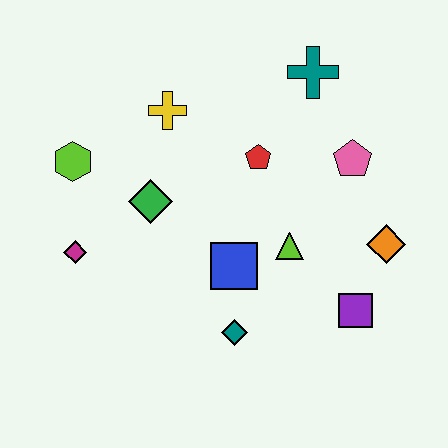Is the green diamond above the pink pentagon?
No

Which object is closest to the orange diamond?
The purple square is closest to the orange diamond.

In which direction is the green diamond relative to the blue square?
The green diamond is to the left of the blue square.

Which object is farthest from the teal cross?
The magenta diamond is farthest from the teal cross.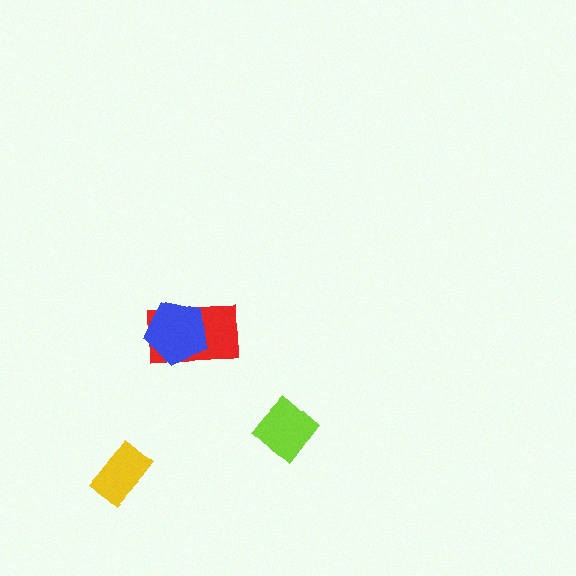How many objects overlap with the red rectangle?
1 object overlaps with the red rectangle.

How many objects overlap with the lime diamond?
0 objects overlap with the lime diamond.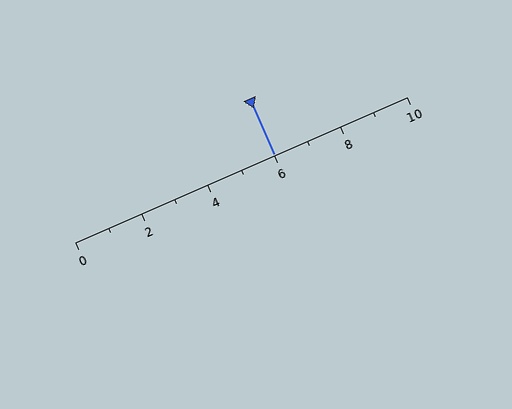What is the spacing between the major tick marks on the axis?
The major ticks are spaced 2 apart.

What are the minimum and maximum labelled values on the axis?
The axis runs from 0 to 10.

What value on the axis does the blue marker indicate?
The marker indicates approximately 6.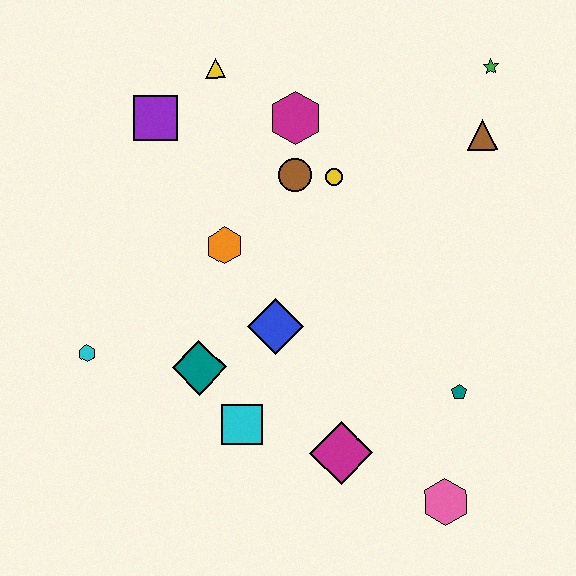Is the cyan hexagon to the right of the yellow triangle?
No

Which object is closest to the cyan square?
The teal diamond is closest to the cyan square.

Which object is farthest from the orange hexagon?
The pink hexagon is farthest from the orange hexagon.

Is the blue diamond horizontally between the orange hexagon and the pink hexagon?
Yes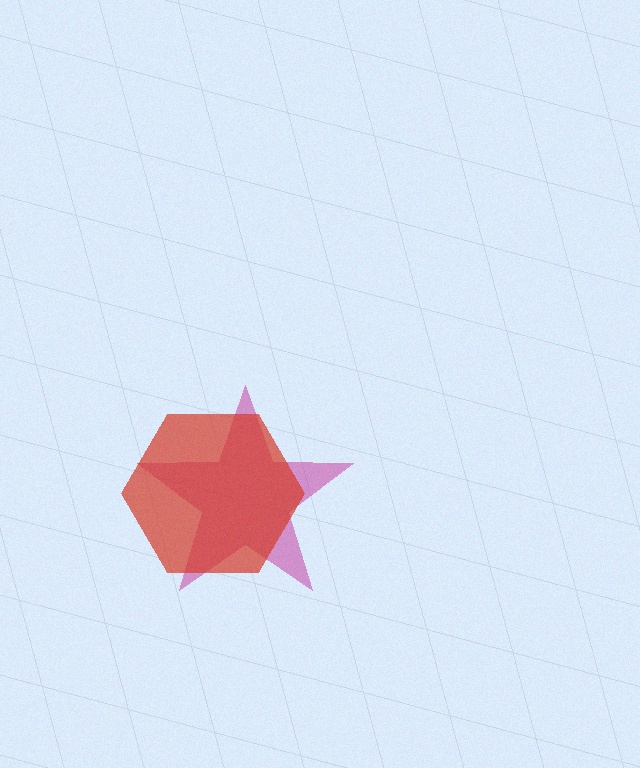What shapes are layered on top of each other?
The layered shapes are: a magenta star, a red hexagon.